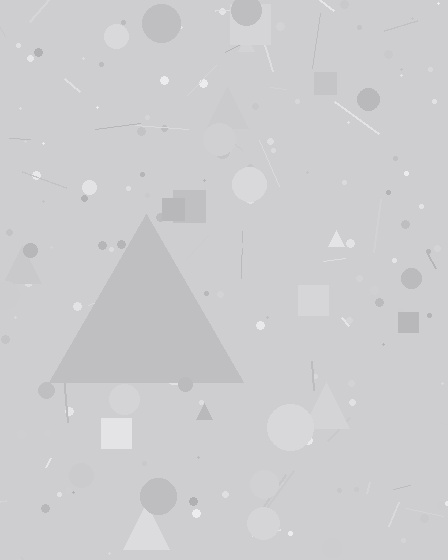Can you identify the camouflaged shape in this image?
The camouflaged shape is a triangle.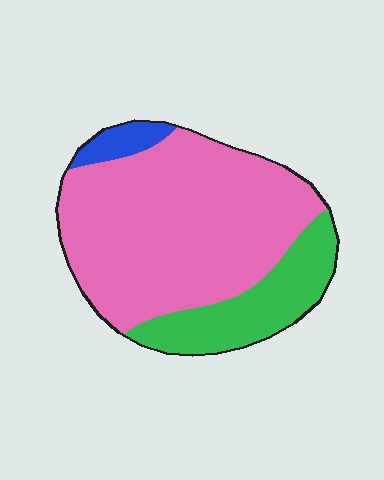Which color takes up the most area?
Pink, at roughly 70%.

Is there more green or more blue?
Green.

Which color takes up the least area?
Blue, at roughly 5%.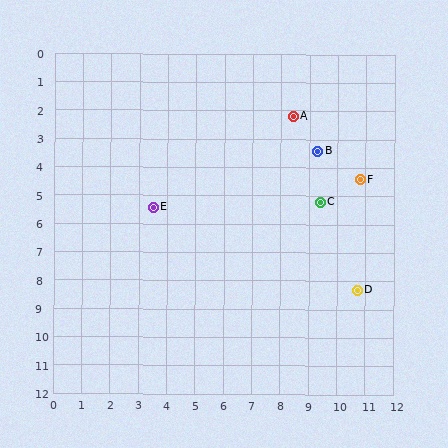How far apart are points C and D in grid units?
Points C and D are about 3.4 grid units apart.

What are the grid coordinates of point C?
Point C is at approximately (9.4, 5.2).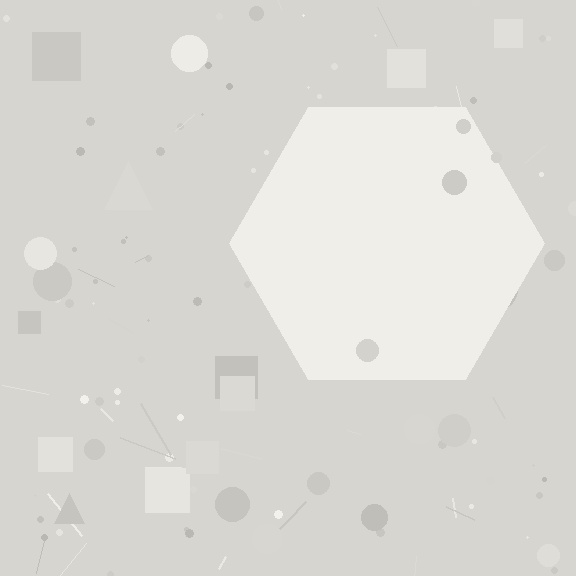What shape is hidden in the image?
A hexagon is hidden in the image.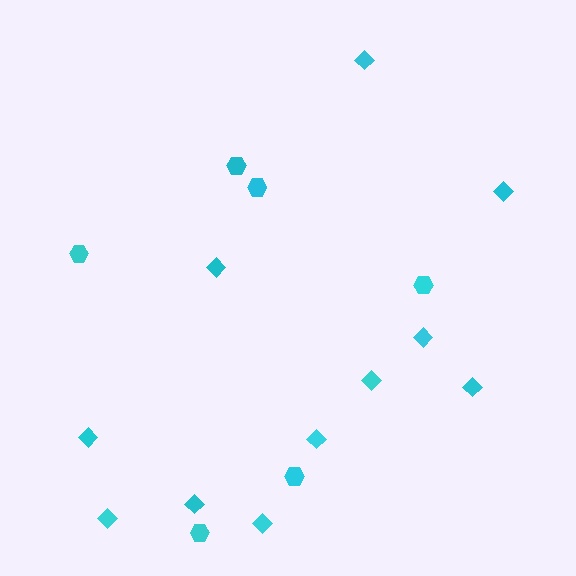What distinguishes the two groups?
There are 2 groups: one group of hexagons (6) and one group of diamonds (11).